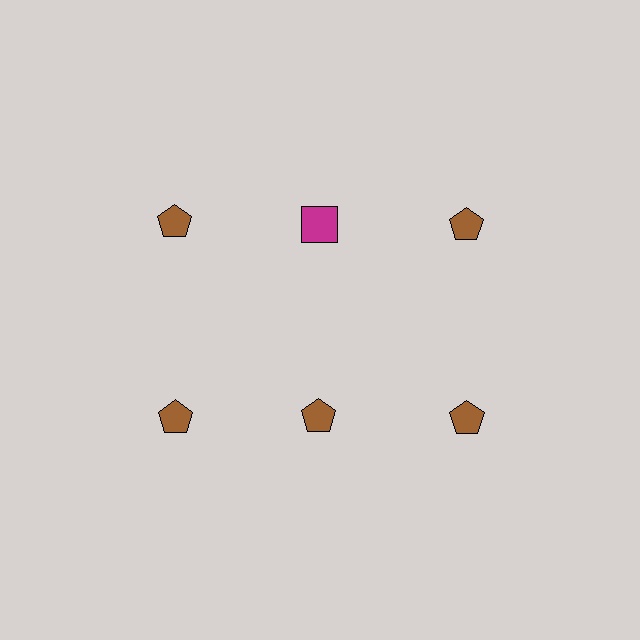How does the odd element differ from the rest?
It differs in both color (magenta instead of brown) and shape (square instead of pentagon).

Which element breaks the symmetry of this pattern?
The magenta square in the top row, second from left column breaks the symmetry. All other shapes are brown pentagons.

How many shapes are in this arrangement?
There are 6 shapes arranged in a grid pattern.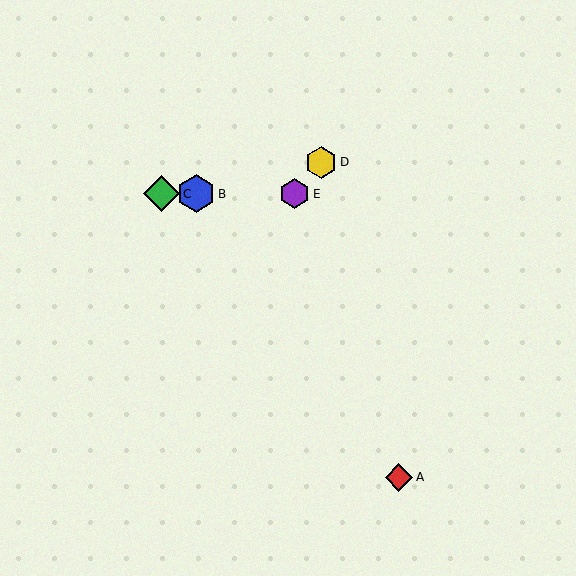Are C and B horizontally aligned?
Yes, both are at y≈194.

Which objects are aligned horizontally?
Objects B, C, E are aligned horizontally.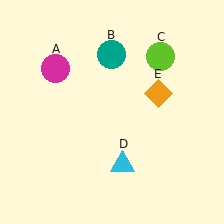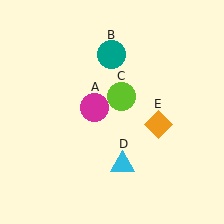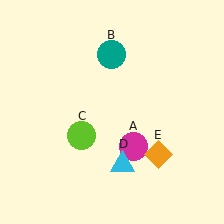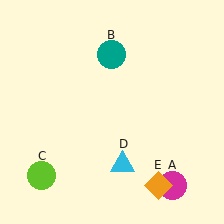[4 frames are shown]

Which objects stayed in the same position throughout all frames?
Teal circle (object B) and cyan triangle (object D) remained stationary.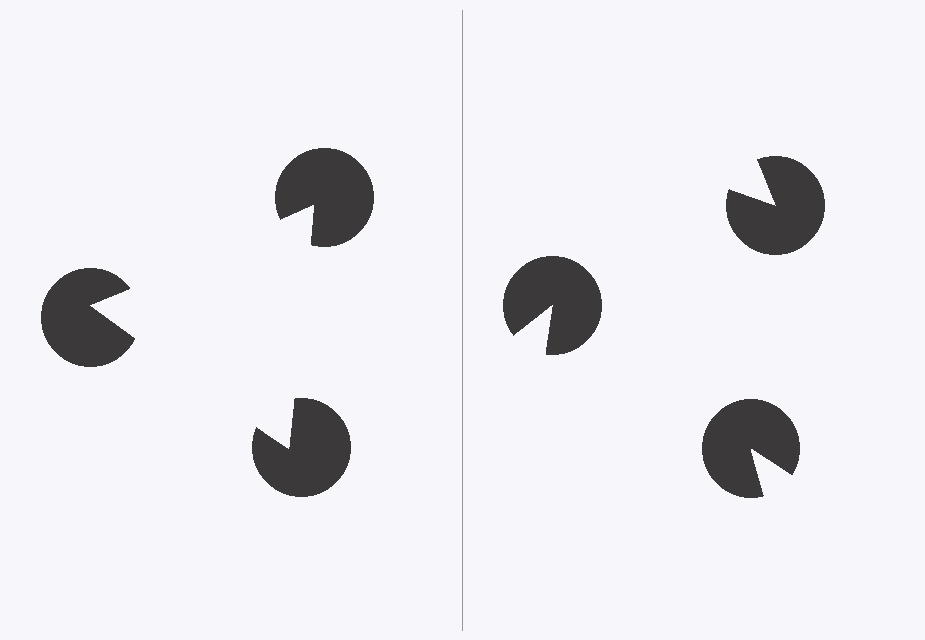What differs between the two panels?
The pac-man discs are positioned identically on both sides; only the wedge orientations differ. On the left they align to a triangle; on the right they are misaligned.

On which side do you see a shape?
An illusory triangle appears on the left side. On the right side the wedge cuts are rotated, so no coherent shape forms.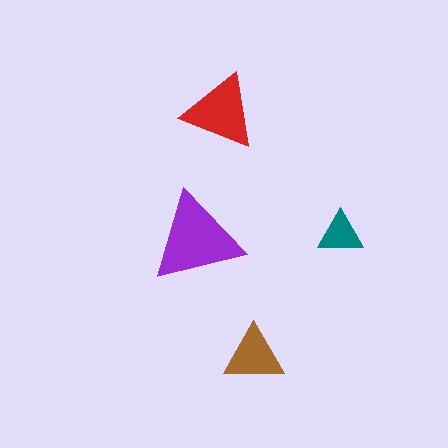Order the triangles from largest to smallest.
the purple one, the red one, the brown one, the teal one.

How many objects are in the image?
There are 4 objects in the image.